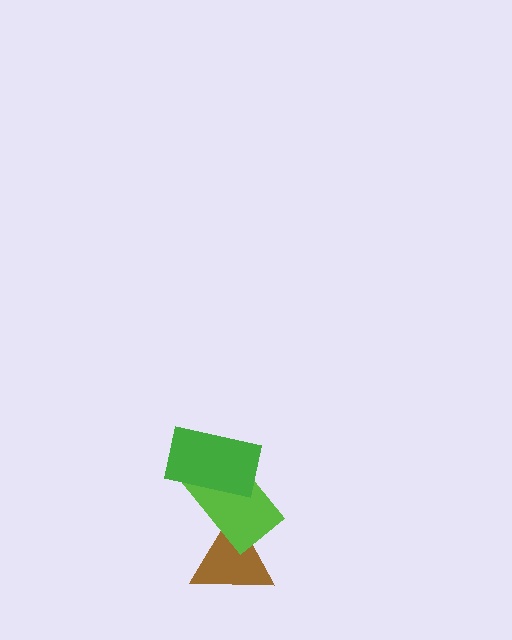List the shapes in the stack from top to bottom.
From top to bottom: the green rectangle, the lime rectangle, the brown triangle.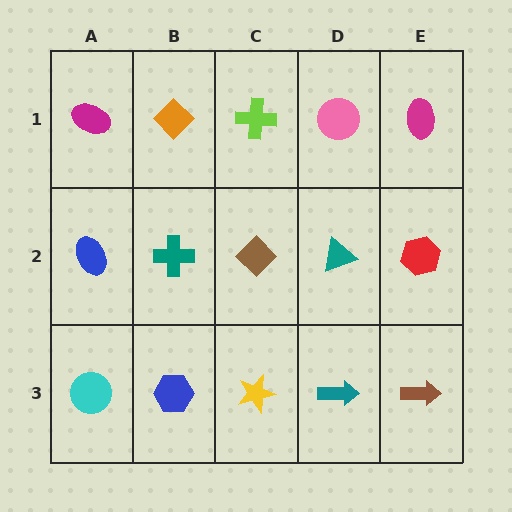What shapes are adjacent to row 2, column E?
A magenta ellipse (row 1, column E), a brown arrow (row 3, column E), a teal triangle (row 2, column D).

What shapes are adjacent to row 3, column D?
A teal triangle (row 2, column D), a yellow star (row 3, column C), a brown arrow (row 3, column E).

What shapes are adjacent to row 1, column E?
A red hexagon (row 2, column E), a pink circle (row 1, column D).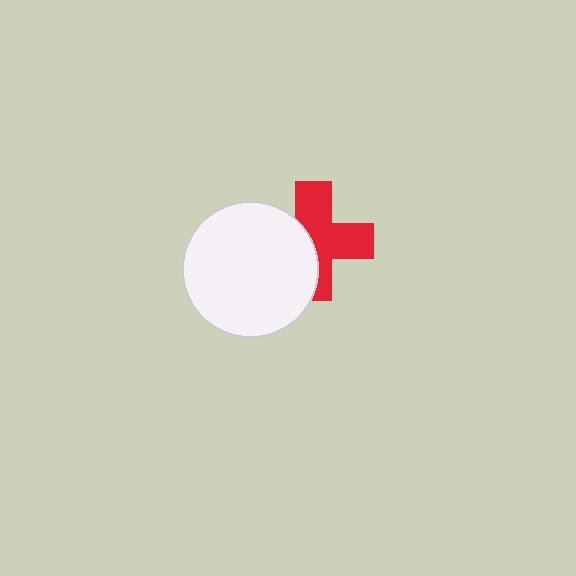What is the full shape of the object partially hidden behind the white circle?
The partially hidden object is a red cross.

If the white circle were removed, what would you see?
You would see the complete red cross.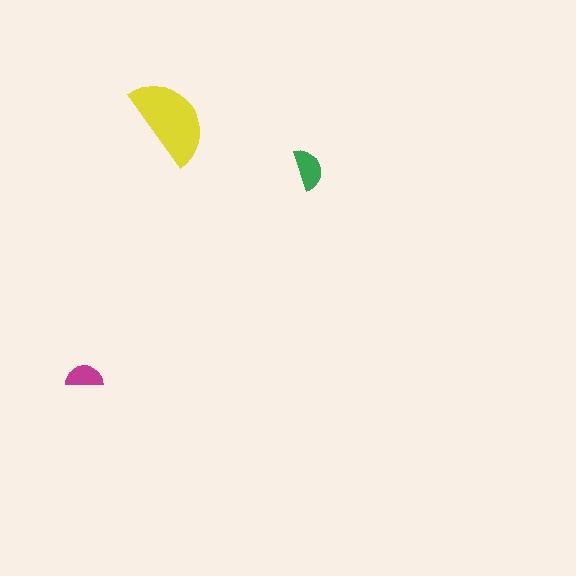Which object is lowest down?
The magenta semicircle is bottommost.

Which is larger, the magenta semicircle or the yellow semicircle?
The yellow one.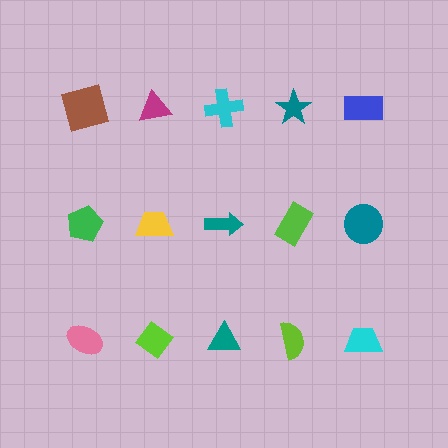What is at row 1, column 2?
A magenta triangle.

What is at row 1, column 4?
A teal star.